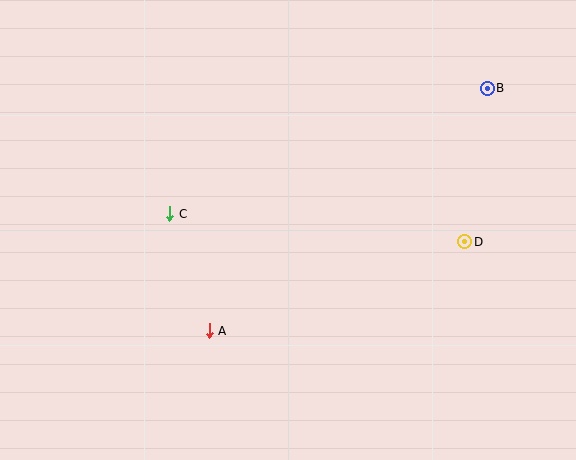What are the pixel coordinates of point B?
Point B is at (487, 88).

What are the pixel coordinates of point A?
Point A is at (209, 331).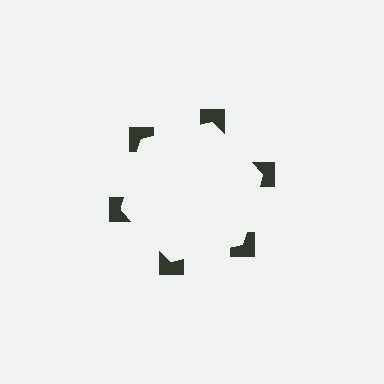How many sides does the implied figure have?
6 sides.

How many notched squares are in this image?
There are 6 — one at each vertex of the illusory hexagon.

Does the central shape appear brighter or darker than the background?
It typically appears slightly brighter than the background, even though no actual brightness change is drawn.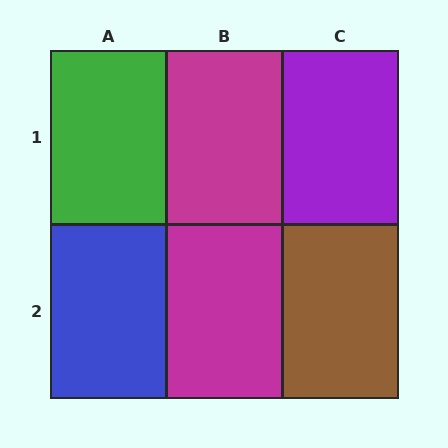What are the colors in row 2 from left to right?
Blue, magenta, brown.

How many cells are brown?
1 cell is brown.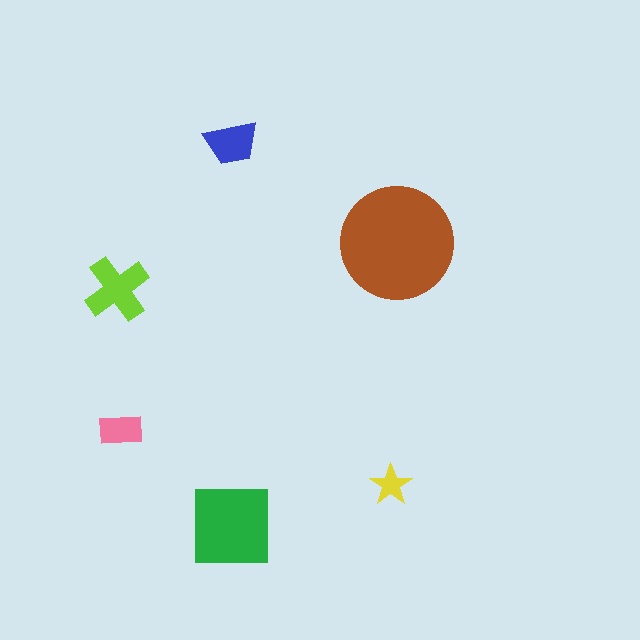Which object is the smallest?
The yellow star.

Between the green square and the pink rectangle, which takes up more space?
The green square.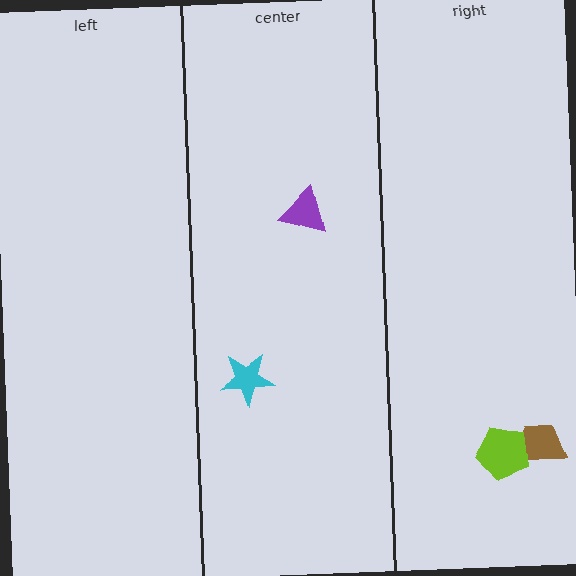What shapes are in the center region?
The purple triangle, the cyan star.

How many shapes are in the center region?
2.